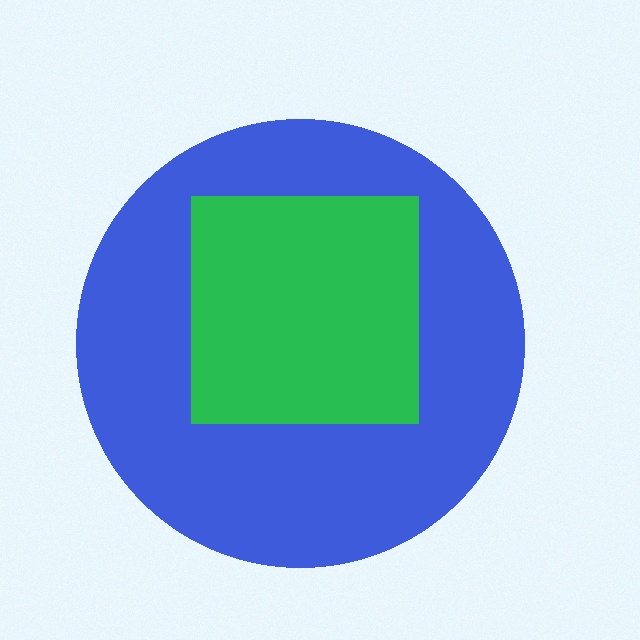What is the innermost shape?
The green square.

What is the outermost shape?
The blue circle.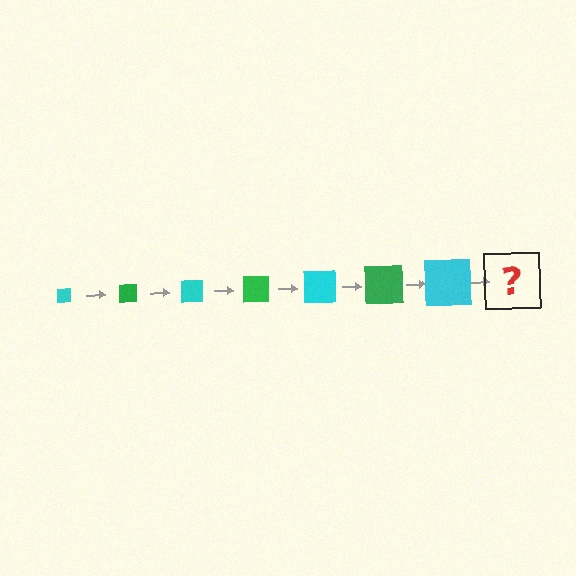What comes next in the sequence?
The next element should be a green square, larger than the previous one.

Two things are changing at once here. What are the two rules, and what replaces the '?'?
The two rules are that the square grows larger each step and the color cycles through cyan and green. The '?' should be a green square, larger than the previous one.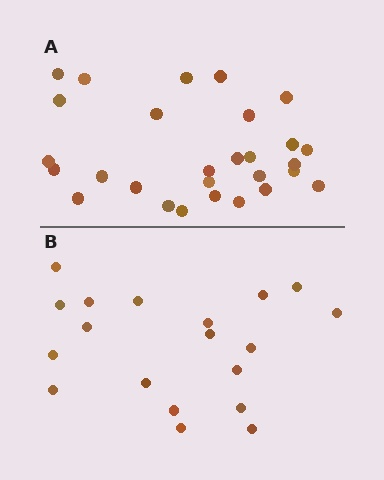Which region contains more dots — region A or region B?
Region A (the top region) has more dots.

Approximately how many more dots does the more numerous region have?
Region A has roughly 8 or so more dots than region B.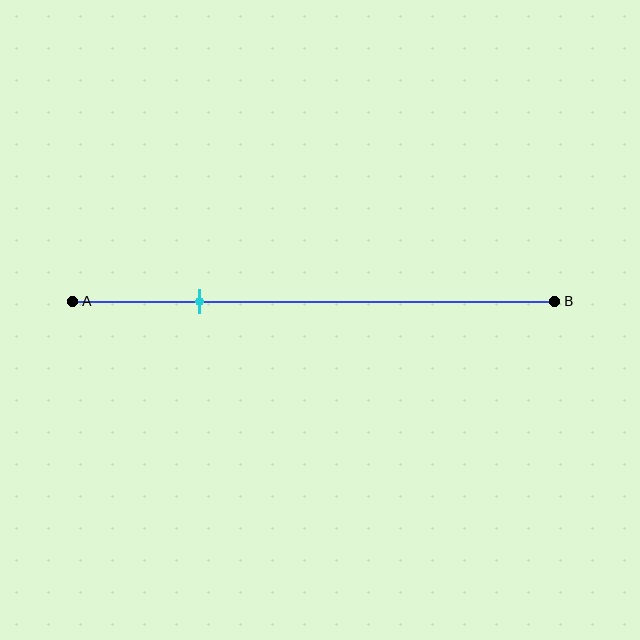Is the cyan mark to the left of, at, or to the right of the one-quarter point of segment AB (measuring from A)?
The cyan mark is approximately at the one-quarter point of segment AB.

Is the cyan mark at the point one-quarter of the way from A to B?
Yes, the mark is approximately at the one-quarter point.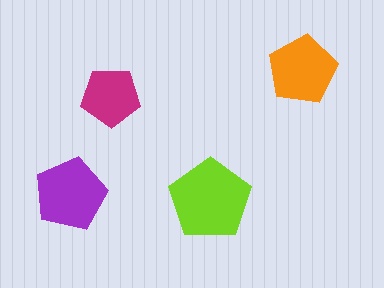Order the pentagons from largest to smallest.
the lime one, the purple one, the orange one, the magenta one.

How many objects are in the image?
There are 4 objects in the image.